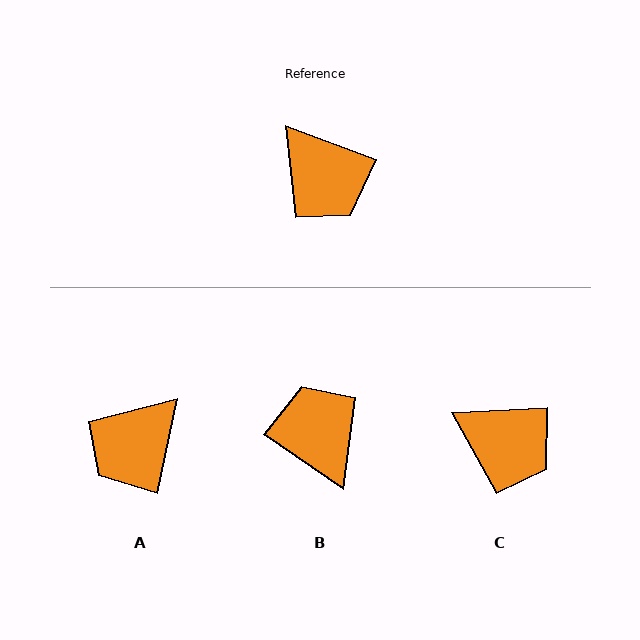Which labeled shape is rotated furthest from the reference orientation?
B, about 166 degrees away.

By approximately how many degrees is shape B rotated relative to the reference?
Approximately 166 degrees counter-clockwise.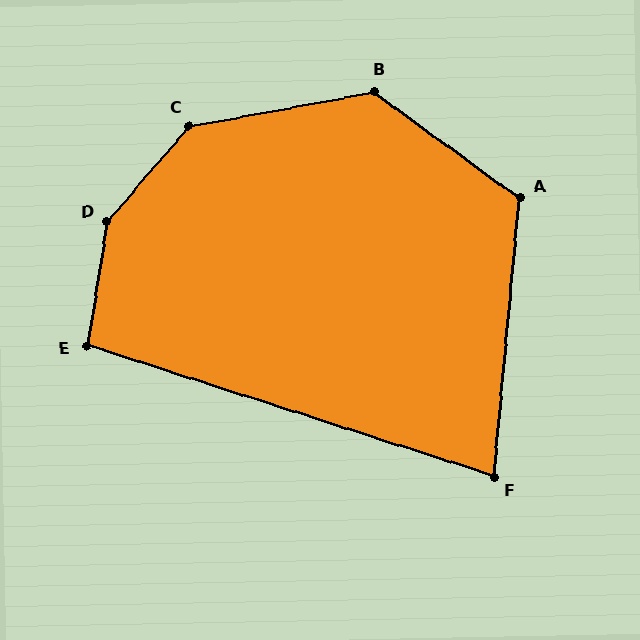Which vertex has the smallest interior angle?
F, at approximately 78 degrees.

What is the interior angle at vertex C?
Approximately 141 degrees (obtuse).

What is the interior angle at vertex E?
Approximately 99 degrees (obtuse).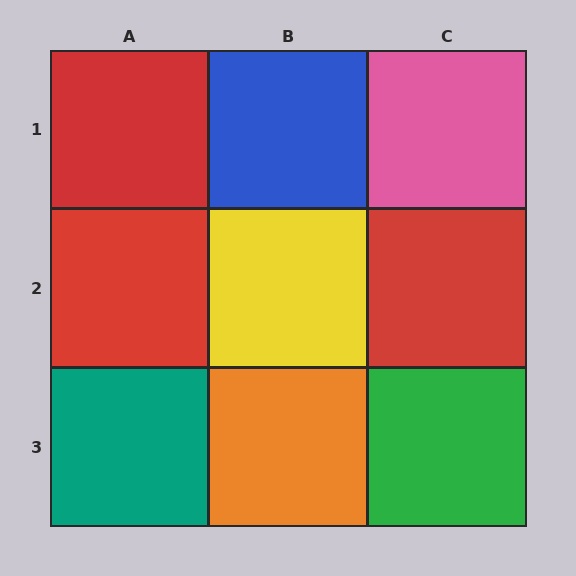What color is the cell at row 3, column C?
Green.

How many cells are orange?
1 cell is orange.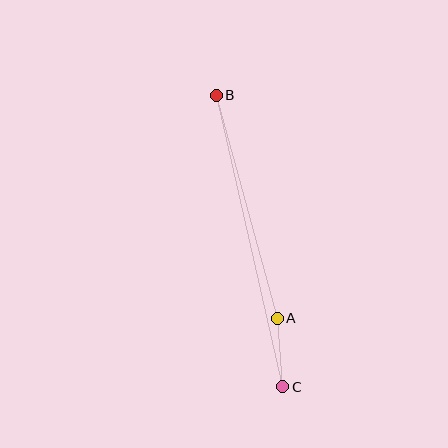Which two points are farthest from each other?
Points B and C are farthest from each other.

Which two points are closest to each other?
Points A and C are closest to each other.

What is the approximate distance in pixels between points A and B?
The distance between A and B is approximately 231 pixels.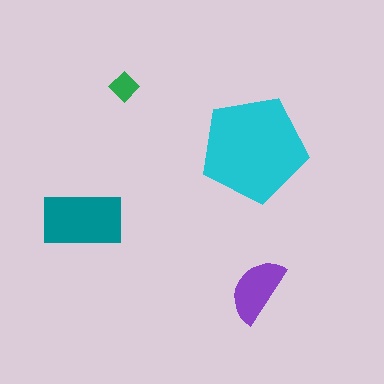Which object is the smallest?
The green diamond.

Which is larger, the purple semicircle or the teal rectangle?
The teal rectangle.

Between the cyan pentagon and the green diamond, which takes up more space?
The cyan pentagon.